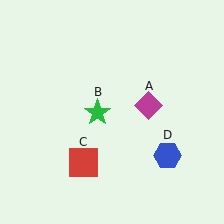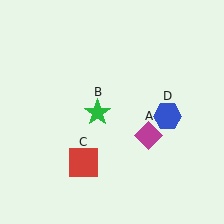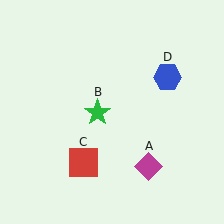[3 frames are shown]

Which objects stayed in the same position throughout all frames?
Green star (object B) and red square (object C) remained stationary.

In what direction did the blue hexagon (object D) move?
The blue hexagon (object D) moved up.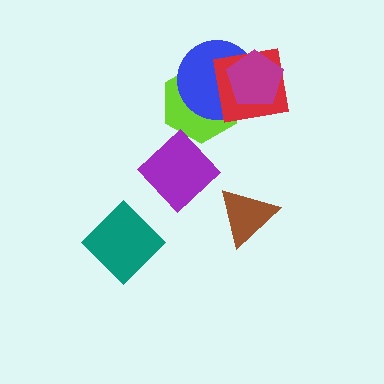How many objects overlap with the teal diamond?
0 objects overlap with the teal diamond.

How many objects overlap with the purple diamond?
0 objects overlap with the purple diamond.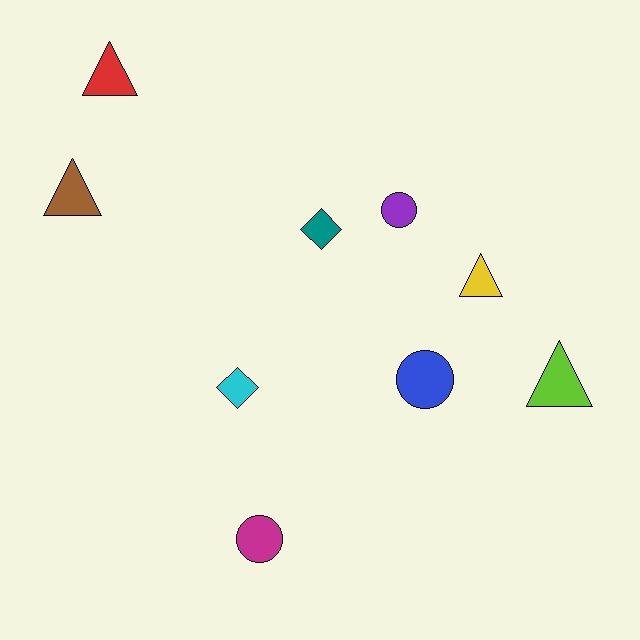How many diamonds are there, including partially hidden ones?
There are 2 diamonds.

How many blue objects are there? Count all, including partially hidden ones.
There is 1 blue object.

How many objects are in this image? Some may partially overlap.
There are 9 objects.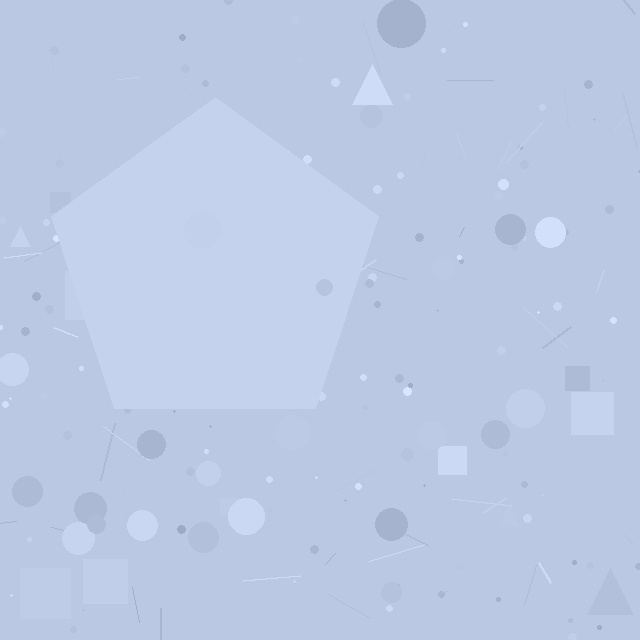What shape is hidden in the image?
A pentagon is hidden in the image.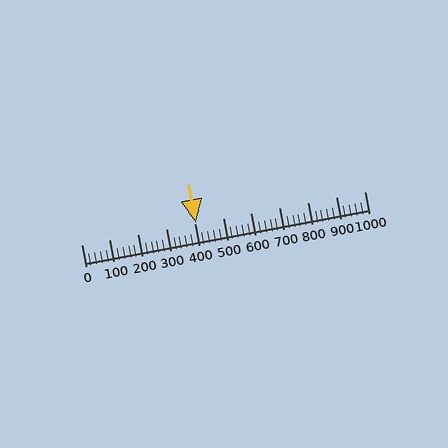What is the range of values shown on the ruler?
The ruler shows values from 0 to 1000.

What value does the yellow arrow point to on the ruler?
The yellow arrow points to approximately 404.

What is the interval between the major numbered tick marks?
The major tick marks are spaced 100 units apart.